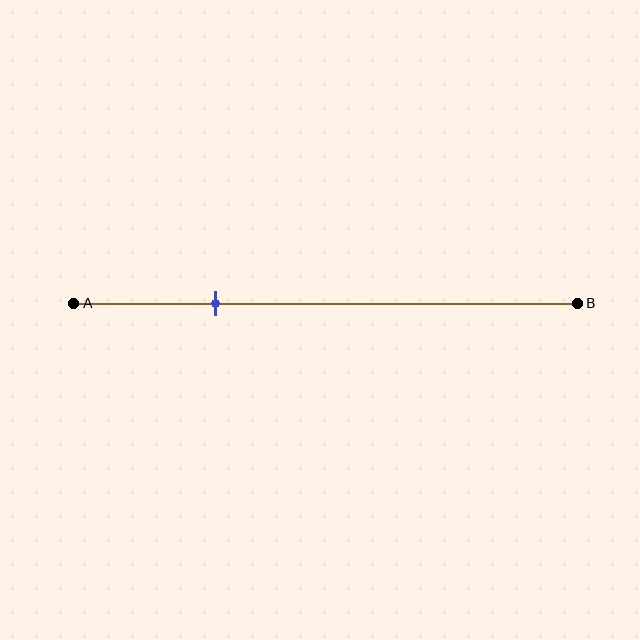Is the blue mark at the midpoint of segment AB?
No, the mark is at about 30% from A, not at the 50% midpoint.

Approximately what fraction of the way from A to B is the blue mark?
The blue mark is approximately 30% of the way from A to B.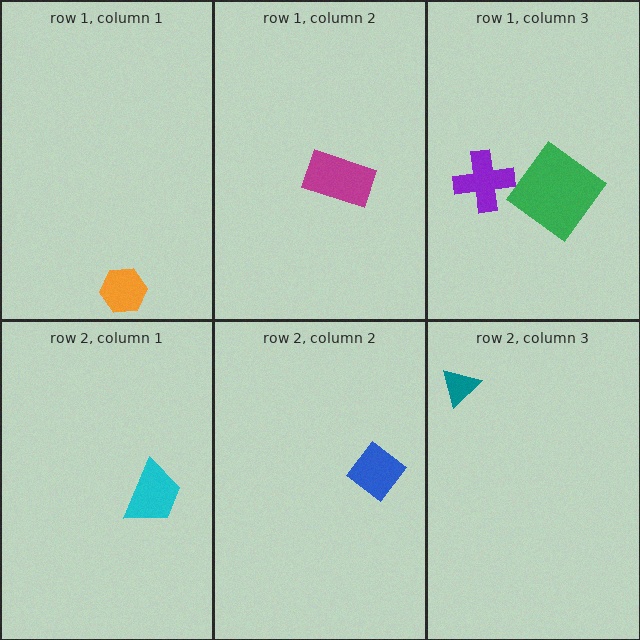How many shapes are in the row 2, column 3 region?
1.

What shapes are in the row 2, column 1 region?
The cyan trapezoid.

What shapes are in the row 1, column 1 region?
The orange hexagon.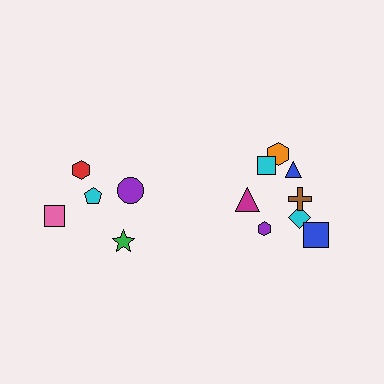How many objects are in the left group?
There are 5 objects.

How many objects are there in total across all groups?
There are 13 objects.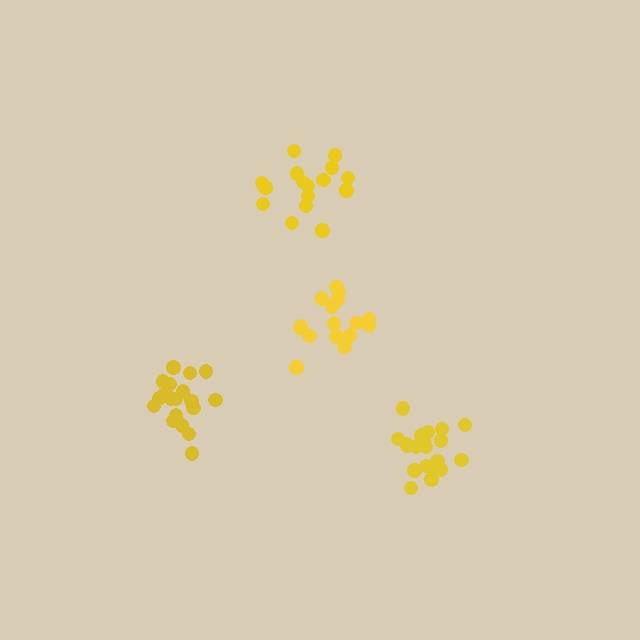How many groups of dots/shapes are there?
There are 4 groups.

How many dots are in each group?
Group 1: 16 dots, Group 2: 19 dots, Group 3: 16 dots, Group 4: 20 dots (71 total).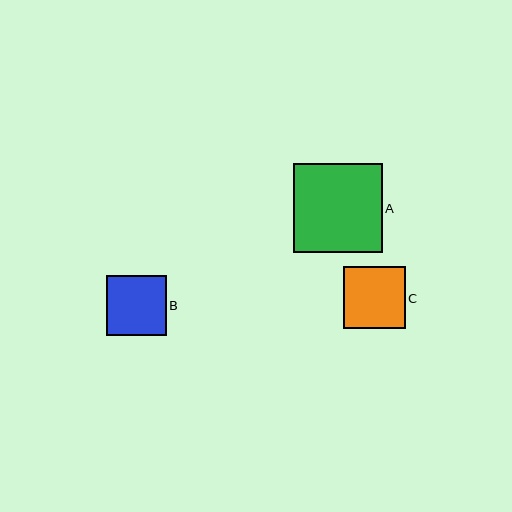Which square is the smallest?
Square B is the smallest with a size of approximately 60 pixels.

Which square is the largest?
Square A is the largest with a size of approximately 89 pixels.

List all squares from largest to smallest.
From largest to smallest: A, C, B.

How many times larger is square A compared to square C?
Square A is approximately 1.4 times the size of square C.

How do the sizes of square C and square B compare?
Square C and square B are approximately the same size.